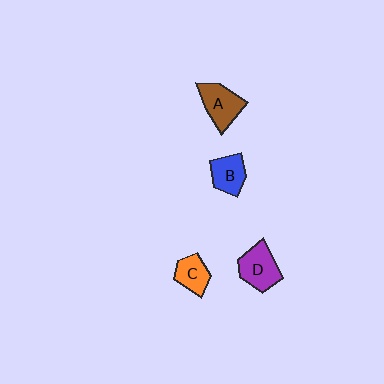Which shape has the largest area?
Shape D (purple).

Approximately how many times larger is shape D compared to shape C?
Approximately 1.4 times.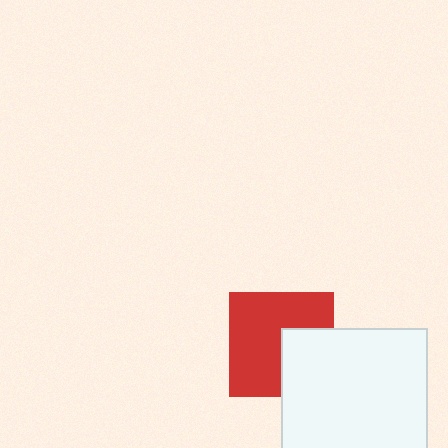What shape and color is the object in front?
The object in front is a white square.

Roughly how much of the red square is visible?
Most of it is visible (roughly 67%).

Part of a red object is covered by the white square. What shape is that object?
It is a square.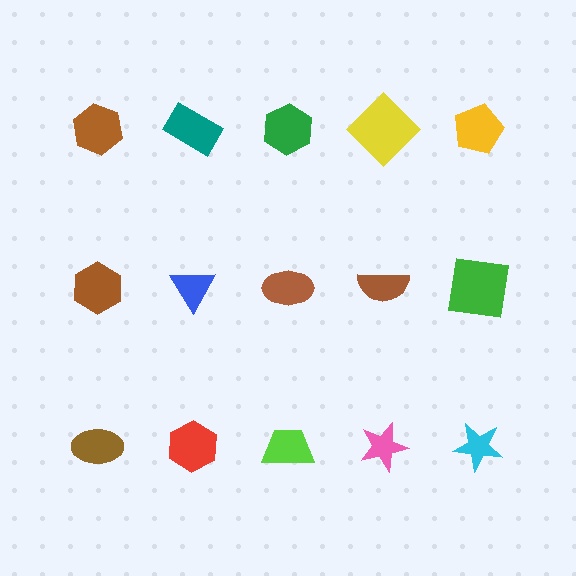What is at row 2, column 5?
A green square.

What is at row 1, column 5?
A yellow pentagon.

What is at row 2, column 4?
A brown semicircle.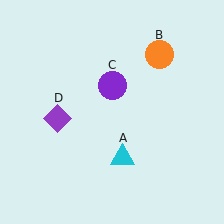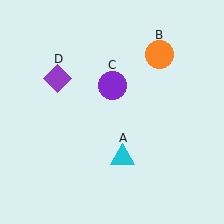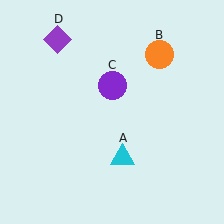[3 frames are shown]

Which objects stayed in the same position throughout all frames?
Cyan triangle (object A) and orange circle (object B) and purple circle (object C) remained stationary.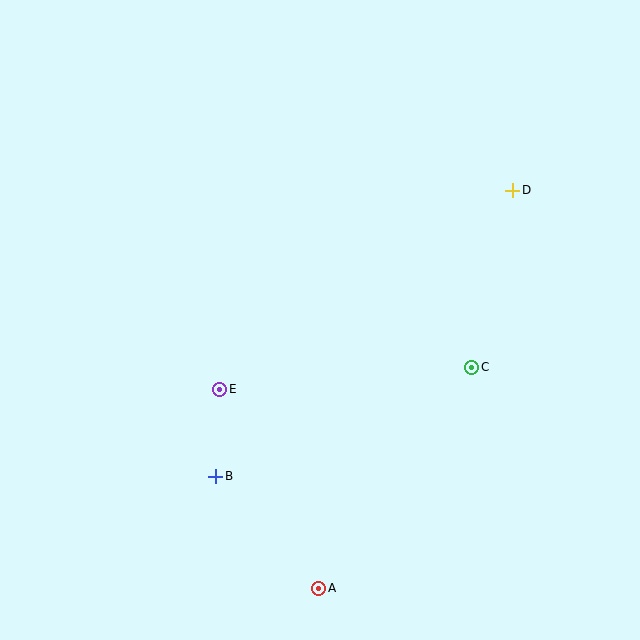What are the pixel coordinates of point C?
Point C is at (472, 367).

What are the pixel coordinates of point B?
Point B is at (216, 476).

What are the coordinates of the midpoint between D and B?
The midpoint between D and B is at (364, 333).